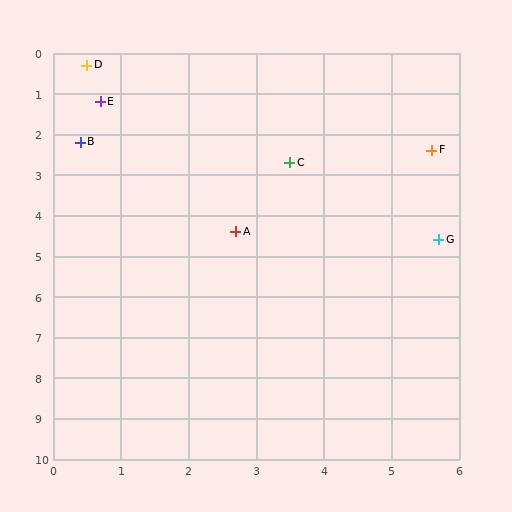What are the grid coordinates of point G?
Point G is at approximately (5.7, 4.6).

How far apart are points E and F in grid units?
Points E and F are about 5.0 grid units apart.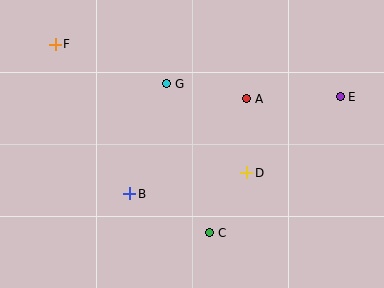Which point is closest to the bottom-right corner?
Point D is closest to the bottom-right corner.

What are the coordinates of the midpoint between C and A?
The midpoint between C and A is at (228, 166).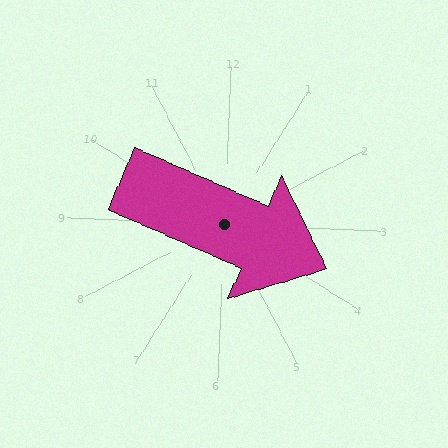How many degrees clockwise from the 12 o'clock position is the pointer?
Approximately 111 degrees.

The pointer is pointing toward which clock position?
Roughly 4 o'clock.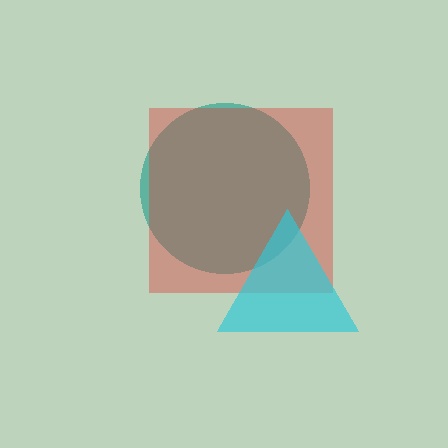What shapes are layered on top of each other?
The layered shapes are: a teal circle, a red square, a cyan triangle.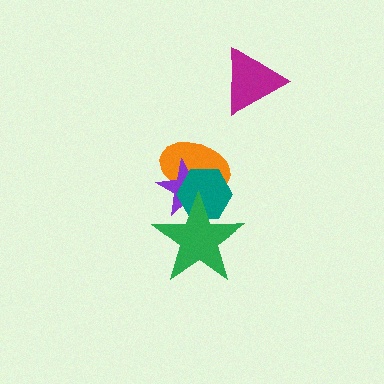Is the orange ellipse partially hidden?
Yes, it is partially covered by another shape.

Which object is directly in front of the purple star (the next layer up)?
The teal hexagon is directly in front of the purple star.